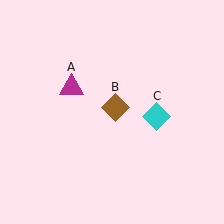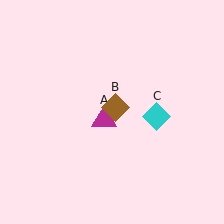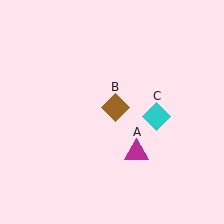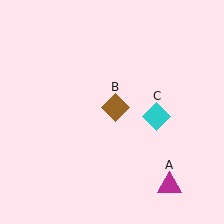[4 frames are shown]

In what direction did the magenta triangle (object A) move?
The magenta triangle (object A) moved down and to the right.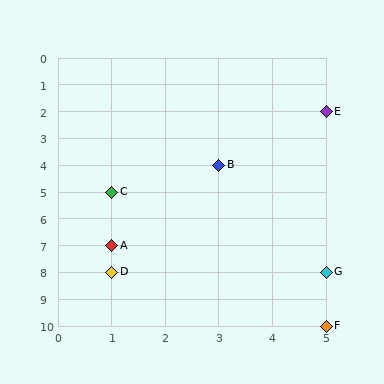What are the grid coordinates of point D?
Point D is at grid coordinates (1, 8).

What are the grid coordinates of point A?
Point A is at grid coordinates (1, 7).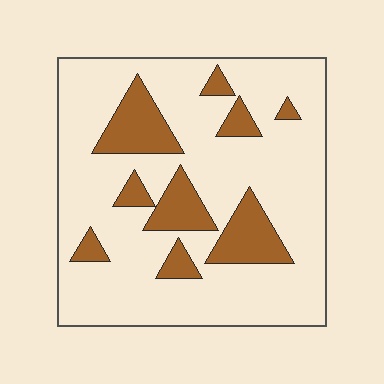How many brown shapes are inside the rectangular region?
9.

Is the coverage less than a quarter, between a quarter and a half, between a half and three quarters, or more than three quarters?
Less than a quarter.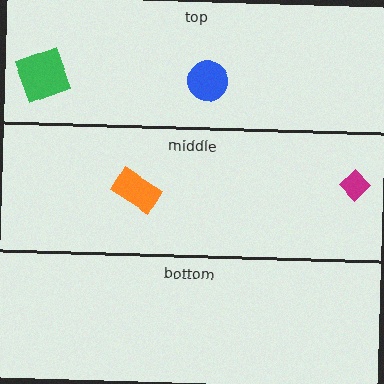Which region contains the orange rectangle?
The middle region.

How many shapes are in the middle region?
2.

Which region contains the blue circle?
The top region.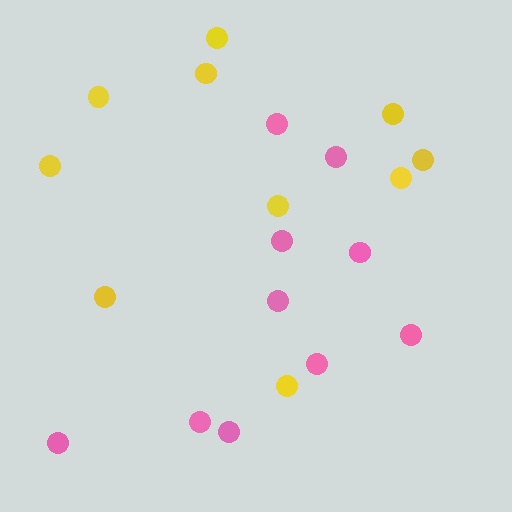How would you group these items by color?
There are 2 groups: one group of pink circles (10) and one group of yellow circles (10).